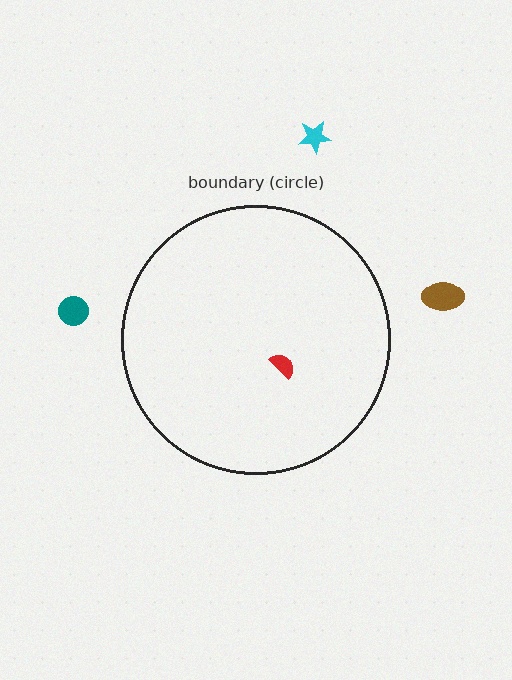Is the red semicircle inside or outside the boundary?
Inside.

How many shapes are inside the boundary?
1 inside, 3 outside.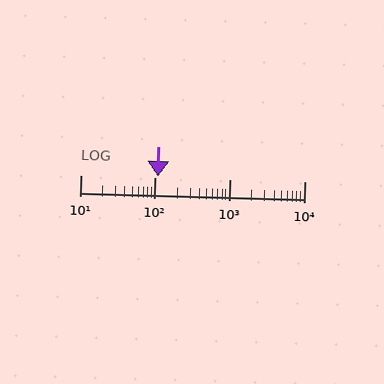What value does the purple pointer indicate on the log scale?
The pointer indicates approximately 110.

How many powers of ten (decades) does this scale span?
The scale spans 3 decades, from 10 to 10000.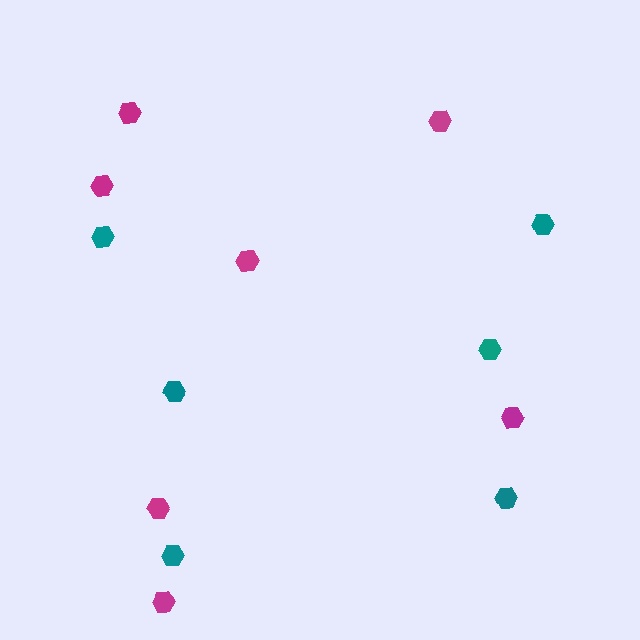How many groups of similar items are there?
There are 2 groups: one group of teal hexagons (6) and one group of magenta hexagons (7).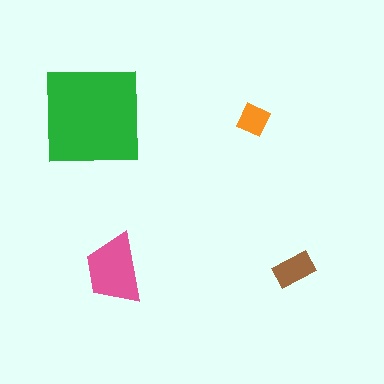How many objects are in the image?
There are 4 objects in the image.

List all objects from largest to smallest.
The green square, the pink trapezoid, the brown rectangle, the orange square.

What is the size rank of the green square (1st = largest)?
1st.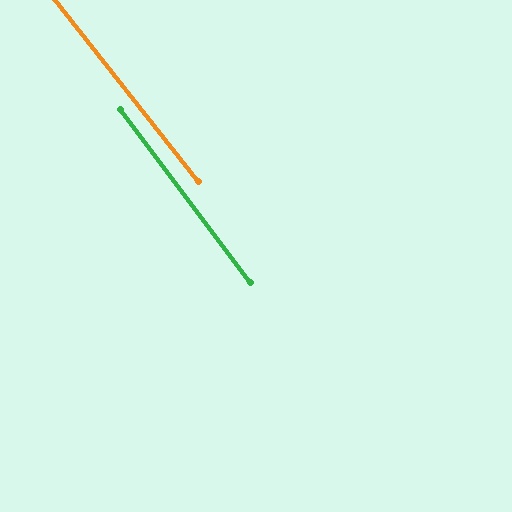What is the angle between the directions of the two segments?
Approximately 1 degree.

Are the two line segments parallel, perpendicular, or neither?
Parallel — their directions differ by only 1.2°.